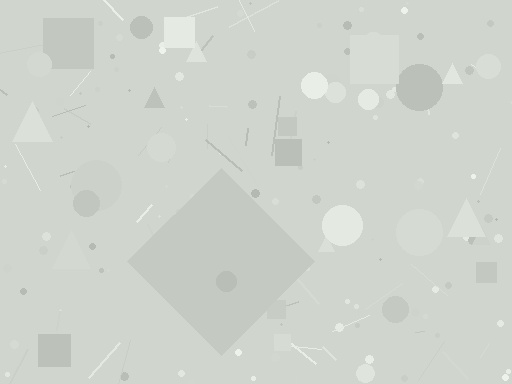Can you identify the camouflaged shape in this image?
The camouflaged shape is a diamond.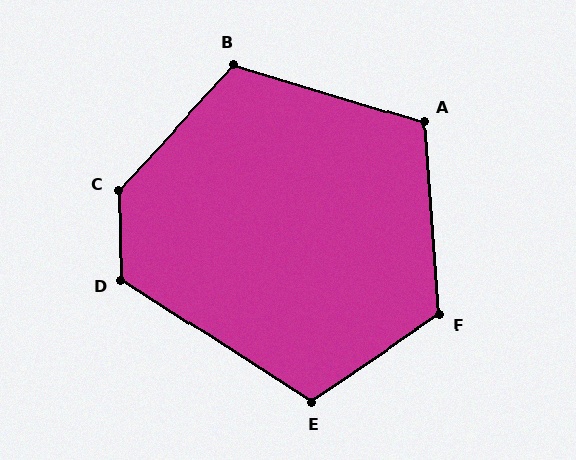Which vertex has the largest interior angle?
C, at approximately 136 degrees.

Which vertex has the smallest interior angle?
A, at approximately 111 degrees.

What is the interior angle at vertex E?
Approximately 113 degrees (obtuse).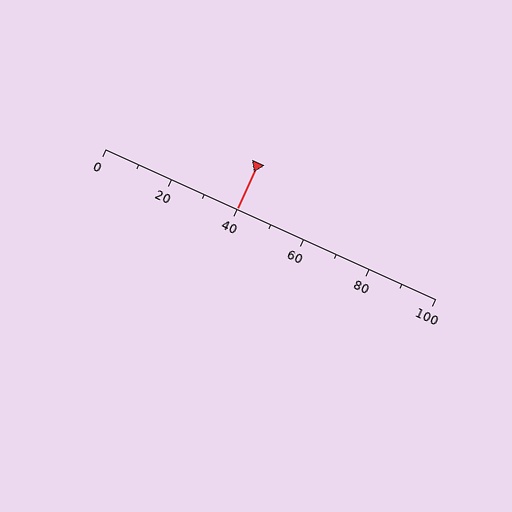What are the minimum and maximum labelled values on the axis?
The axis runs from 0 to 100.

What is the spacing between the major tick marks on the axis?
The major ticks are spaced 20 apart.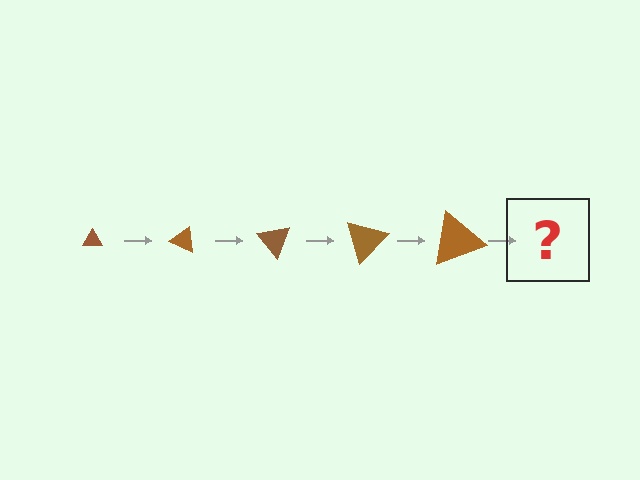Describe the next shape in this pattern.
It should be a triangle, larger than the previous one and rotated 125 degrees from the start.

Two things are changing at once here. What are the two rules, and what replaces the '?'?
The two rules are that the triangle grows larger each step and it rotates 25 degrees each step. The '?' should be a triangle, larger than the previous one and rotated 125 degrees from the start.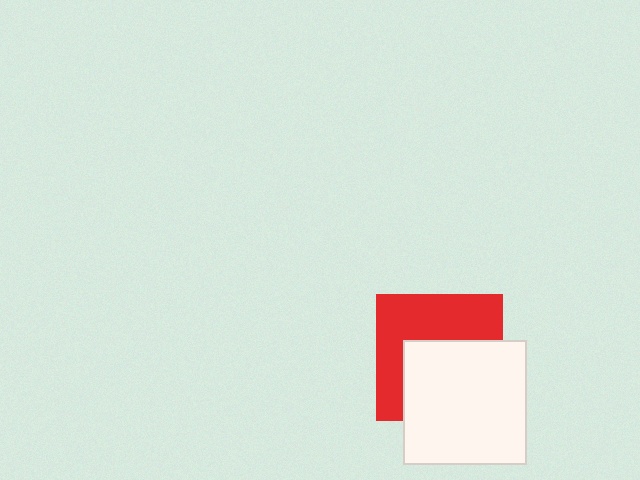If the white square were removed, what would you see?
You would see the complete red square.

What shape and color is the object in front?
The object in front is a white square.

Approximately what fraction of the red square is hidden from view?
Roughly 50% of the red square is hidden behind the white square.